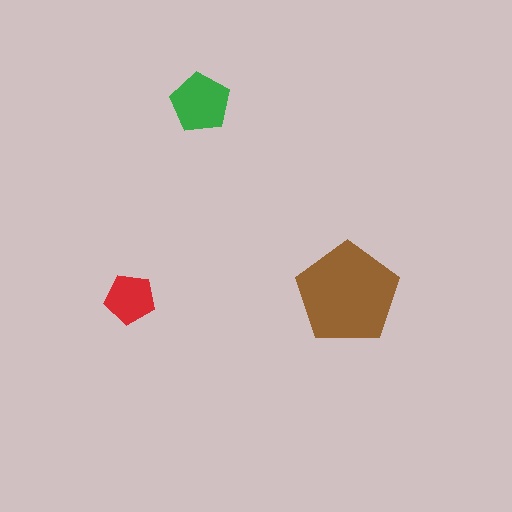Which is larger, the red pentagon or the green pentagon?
The green one.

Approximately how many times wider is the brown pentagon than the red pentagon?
About 2 times wider.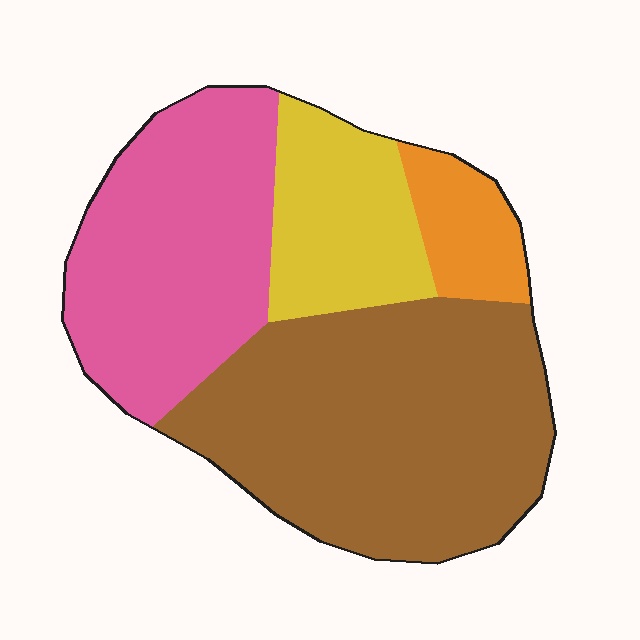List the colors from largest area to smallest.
From largest to smallest: brown, pink, yellow, orange.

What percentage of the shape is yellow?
Yellow covers around 15% of the shape.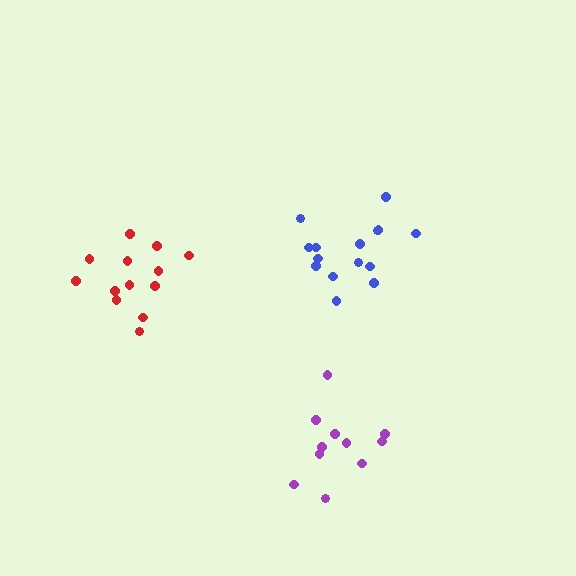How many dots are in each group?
Group 1: 13 dots, Group 2: 11 dots, Group 3: 15 dots (39 total).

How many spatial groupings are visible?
There are 3 spatial groupings.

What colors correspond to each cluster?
The clusters are colored: red, purple, blue.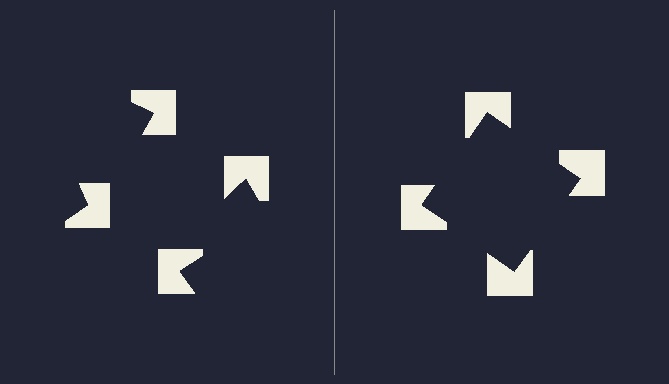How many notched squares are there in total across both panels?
8 — 4 on each side.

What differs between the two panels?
The notched squares are positioned identically on both sides; only the wedge orientations differ. On the right they align to a square; on the left they are misaligned.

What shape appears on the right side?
An illusory square.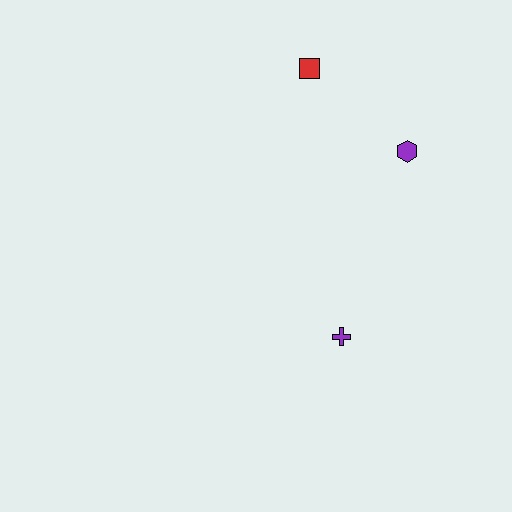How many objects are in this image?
There are 3 objects.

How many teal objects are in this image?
There are no teal objects.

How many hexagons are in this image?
There is 1 hexagon.